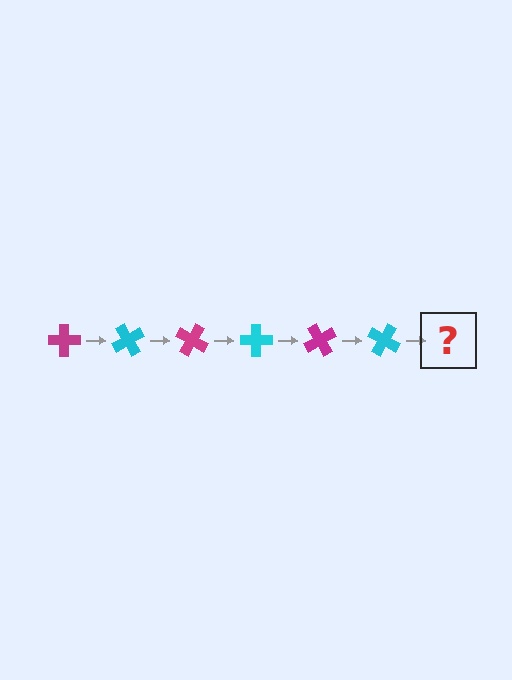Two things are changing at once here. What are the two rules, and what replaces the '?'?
The two rules are that it rotates 60 degrees each step and the color cycles through magenta and cyan. The '?' should be a magenta cross, rotated 360 degrees from the start.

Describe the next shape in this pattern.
It should be a magenta cross, rotated 360 degrees from the start.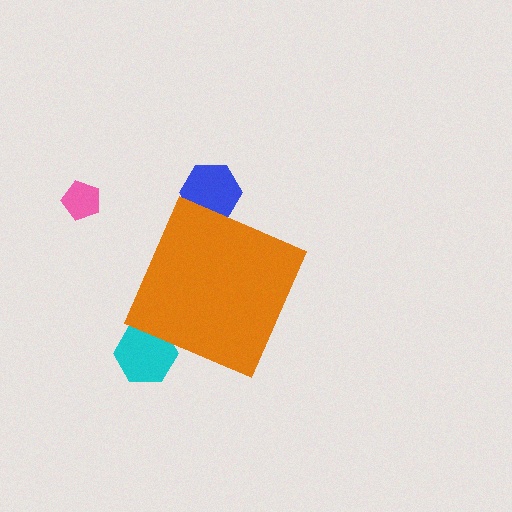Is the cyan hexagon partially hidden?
Yes, the cyan hexagon is partially hidden behind the orange diamond.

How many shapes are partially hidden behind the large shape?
2 shapes are partially hidden.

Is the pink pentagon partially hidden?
No, the pink pentagon is fully visible.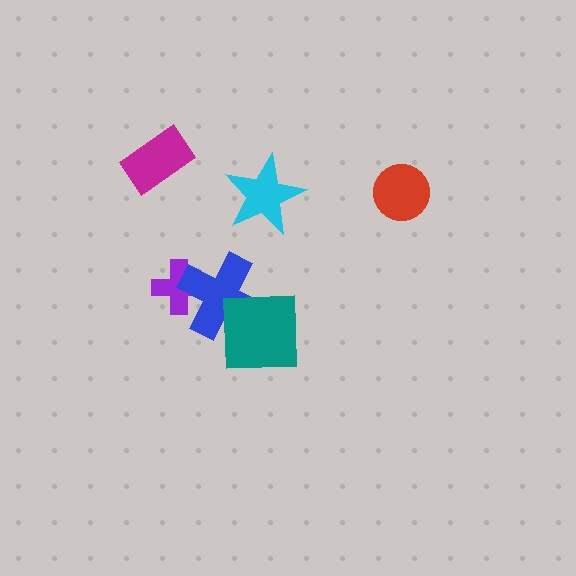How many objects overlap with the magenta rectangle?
0 objects overlap with the magenta rectangle.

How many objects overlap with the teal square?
1 object overlaps with the teal square.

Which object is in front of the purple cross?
The blue cross is in front of the purple cross.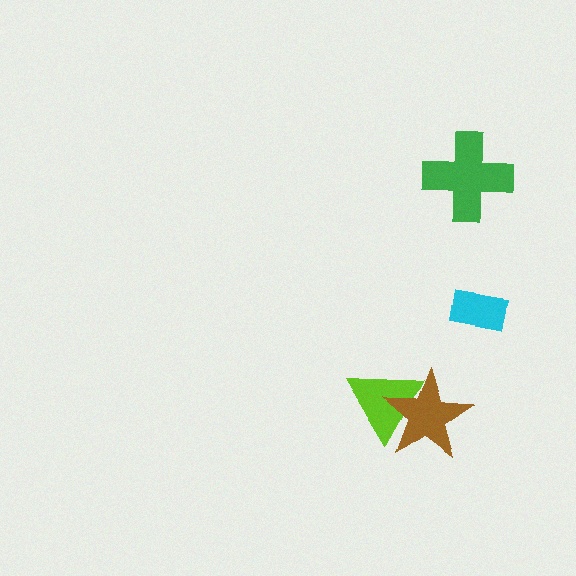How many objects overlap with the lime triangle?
1 object overlaps with the lime triangle.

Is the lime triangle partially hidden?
Yes, it is partially covered by another shape.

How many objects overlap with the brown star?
1 object overlaps with the brown star.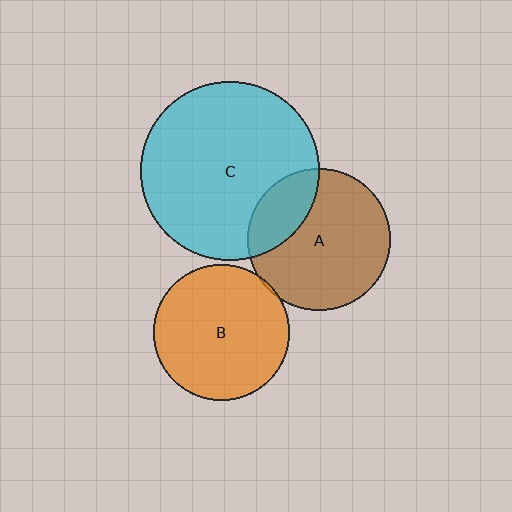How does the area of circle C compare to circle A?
Approximately 1.6 times.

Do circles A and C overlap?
Yes.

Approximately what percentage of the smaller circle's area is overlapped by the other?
Approximately 25%.